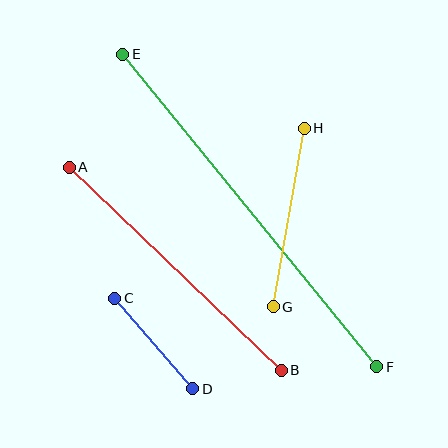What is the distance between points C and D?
The distance is approximately 120 pixels.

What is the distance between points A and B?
The distance is approximately 293 pixels.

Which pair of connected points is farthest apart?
Points E and F are farthest apart.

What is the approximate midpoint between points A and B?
The midpoint is at approximately (175, 269) pixels.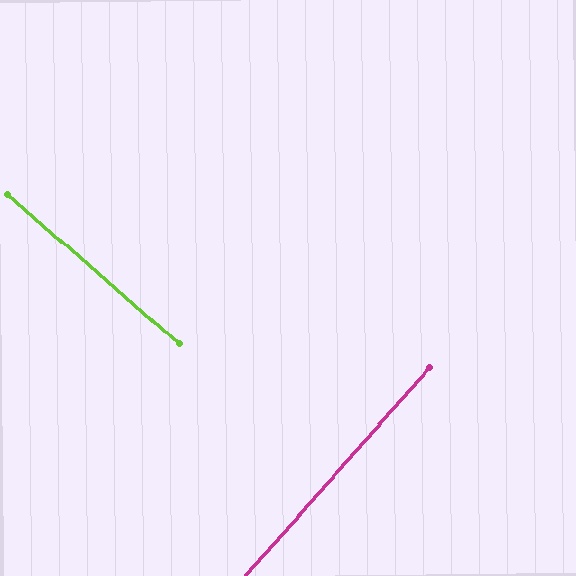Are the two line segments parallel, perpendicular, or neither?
Perpendicular — they meet at approximately 89°.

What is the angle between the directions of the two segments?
Approximately 89 degrees.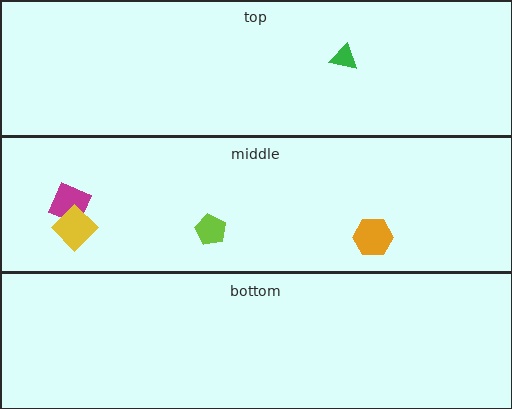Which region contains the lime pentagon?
The middle region.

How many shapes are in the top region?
1.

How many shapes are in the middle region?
4.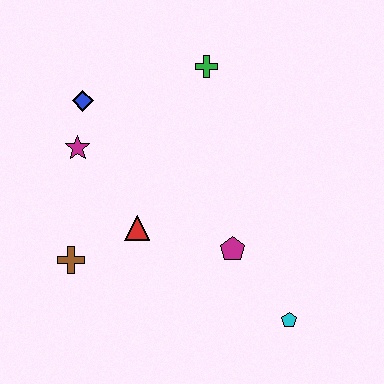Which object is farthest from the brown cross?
The green cross is farthest from the brown cross.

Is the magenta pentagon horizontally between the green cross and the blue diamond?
No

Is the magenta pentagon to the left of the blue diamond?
No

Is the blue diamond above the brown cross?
Yes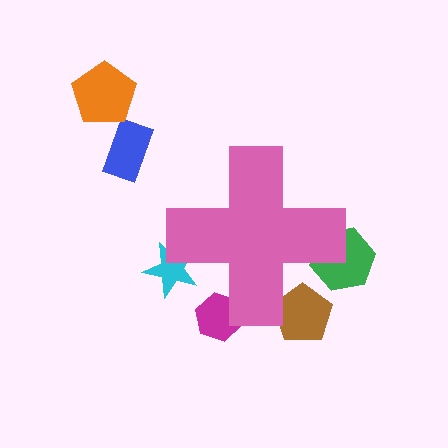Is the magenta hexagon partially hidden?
Yes, the magenta hexagon is partially hidden behind the pink cross.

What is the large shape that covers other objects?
A pink cross.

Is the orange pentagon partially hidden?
No, the orange pentagon is fully visible.